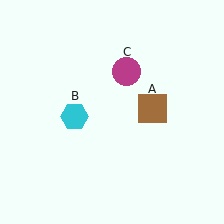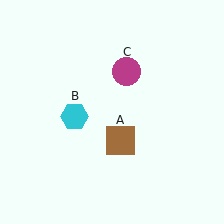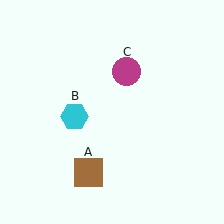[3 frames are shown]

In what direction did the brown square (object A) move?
The brown square (object A) moved down and to the left.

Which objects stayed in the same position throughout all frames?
Cyan hexagon (object B) and magenta circle (object C) remained stationary.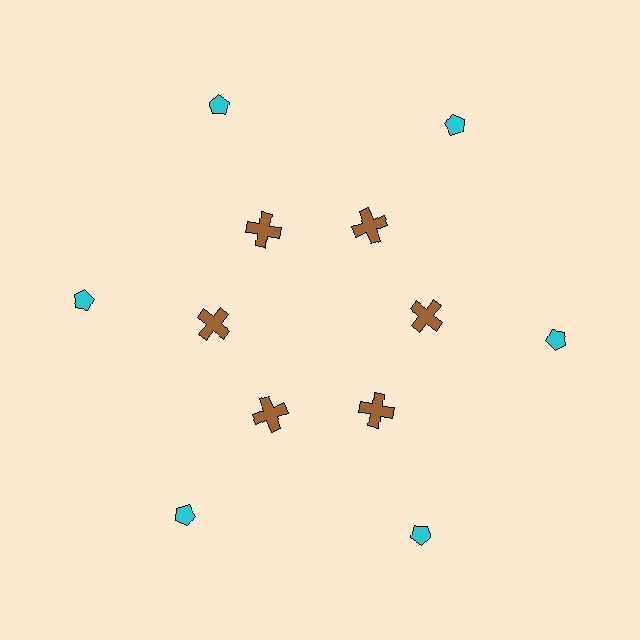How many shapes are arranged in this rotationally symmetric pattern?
There are 12 shapes, arranged in 6 groups of 2.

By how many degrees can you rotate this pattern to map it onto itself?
The pattern maps onto itself every 60 degrees of rotation.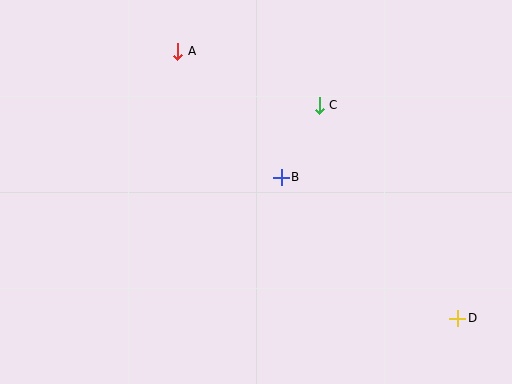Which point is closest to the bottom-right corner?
Point D is closest to the bottom-right corner.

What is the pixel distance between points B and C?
The distance between B and C is 81 pixels.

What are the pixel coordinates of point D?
Point D is at (458, 318).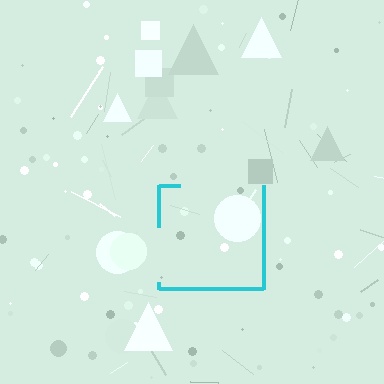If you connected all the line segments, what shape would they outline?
They would outline a square.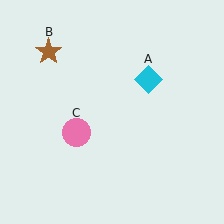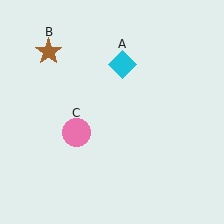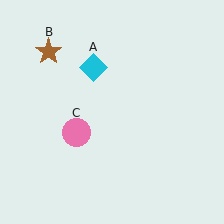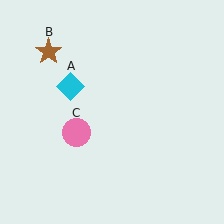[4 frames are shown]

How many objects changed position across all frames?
1 object changed position: cyan diamond (object A).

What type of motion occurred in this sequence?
The cyan diamond (object A) rotated counterclockwise around the center of the scene.